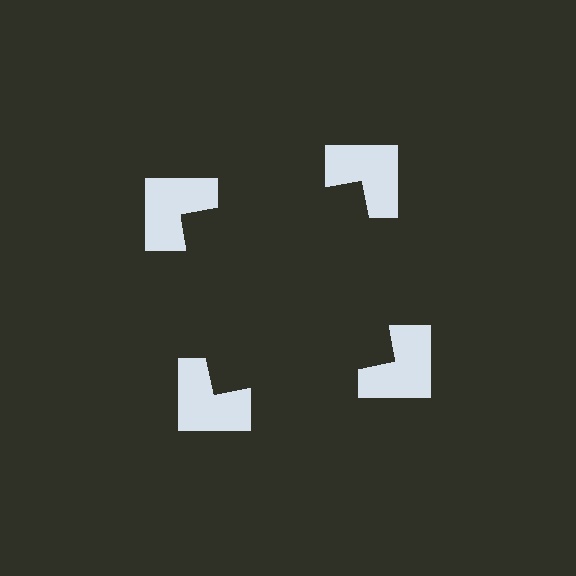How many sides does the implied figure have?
4 sides.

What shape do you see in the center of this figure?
An illusory square — its edges are inferred from the aligned wedge cuts in the notched squares, not physically drawn.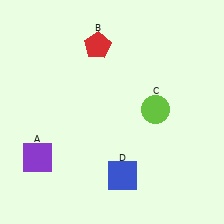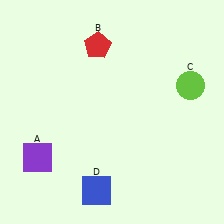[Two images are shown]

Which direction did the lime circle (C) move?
The lime circle (C) moved right.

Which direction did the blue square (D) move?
The blue square (D) moved left.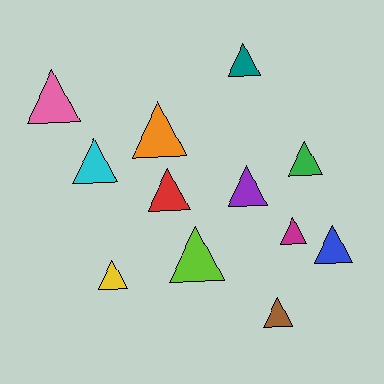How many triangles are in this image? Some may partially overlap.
There are 12 triangles.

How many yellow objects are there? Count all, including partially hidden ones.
There is 1 yellow object.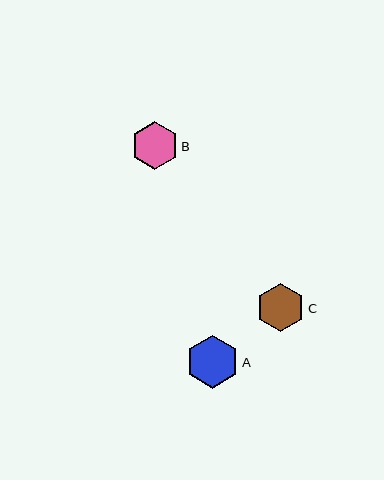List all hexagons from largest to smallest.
From largest to smallest: A, C, B.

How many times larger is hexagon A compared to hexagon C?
Hexagon A is approximately 1.1 times the size of hexagon C.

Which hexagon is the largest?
Hexagon A is the largest with a size of approximately 53 pixels.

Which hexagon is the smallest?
Hexagon B is the smallest with a size of approximately 47 pixels.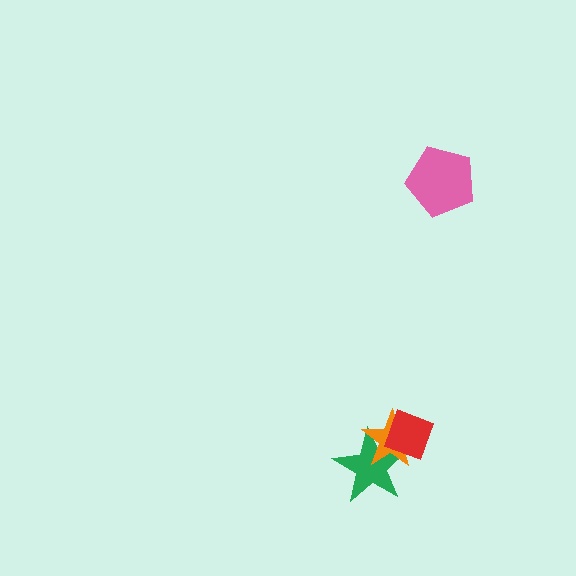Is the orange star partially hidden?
Yes, it is partially covered by another shape.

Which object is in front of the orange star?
The red diamond is in front of the orange star.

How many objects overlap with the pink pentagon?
0 objects overlap with the pink pentagon.